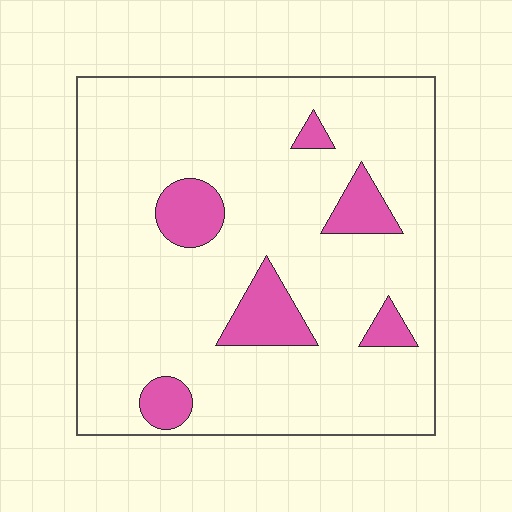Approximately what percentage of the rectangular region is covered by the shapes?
Approximately 15%.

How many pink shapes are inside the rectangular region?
6.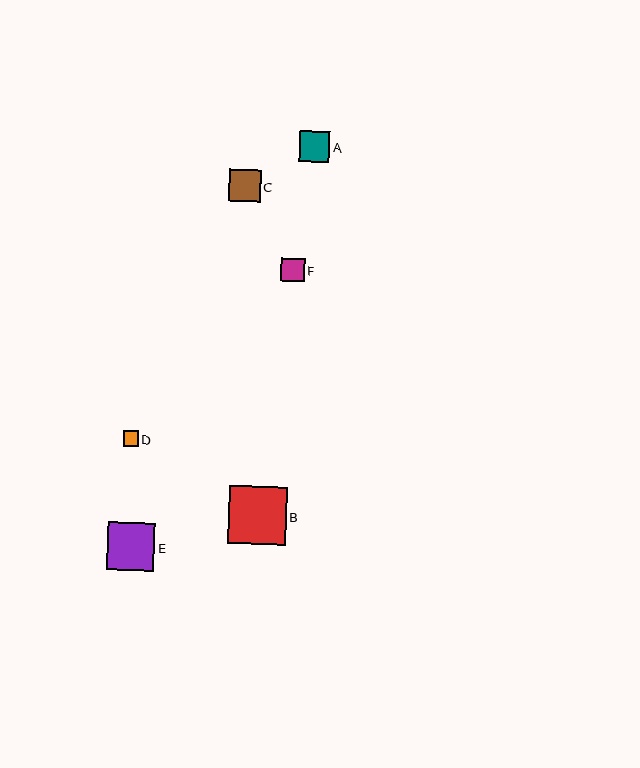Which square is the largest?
Square B is the largest with a size of approximately 58 pixels.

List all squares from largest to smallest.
From largest to smallest: B, E, C, A, F, D.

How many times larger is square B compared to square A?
Square B is approximately 1.9 times the size of square A.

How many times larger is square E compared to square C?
Square E is approximately 1.5 times the size of square C.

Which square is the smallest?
Square D is the smallest with a size of approximately 15 pixels.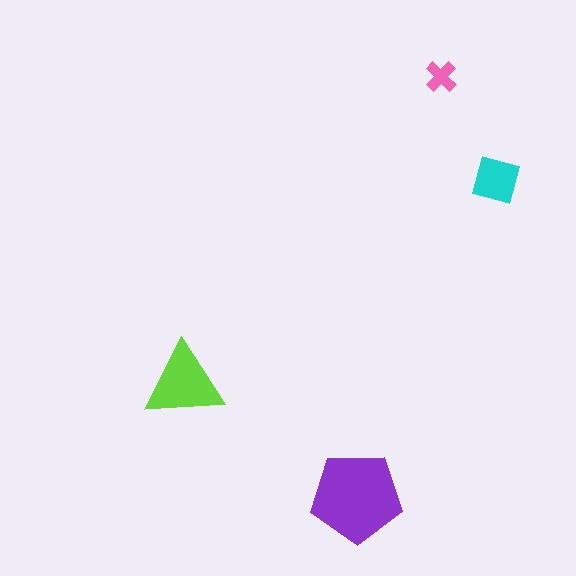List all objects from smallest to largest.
The pink cross, the cyan diamond, the lime triangle, the purple pentagon.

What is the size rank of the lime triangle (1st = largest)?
2nd.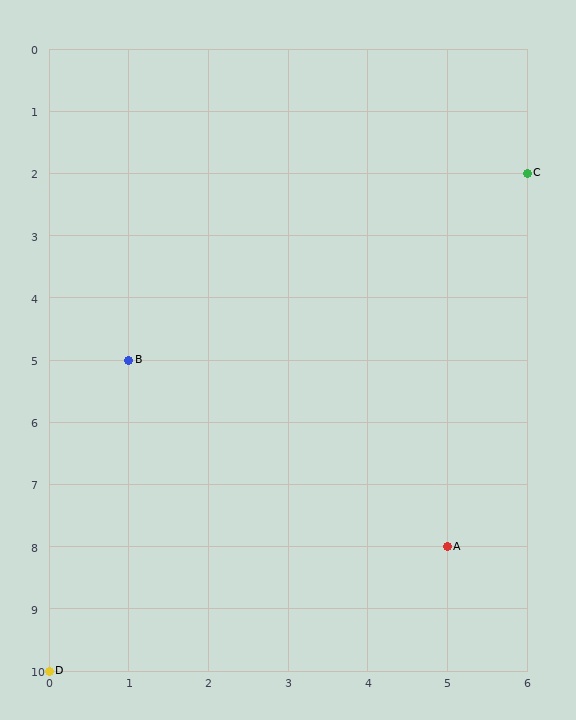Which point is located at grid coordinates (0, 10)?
Point D is at (0, 10).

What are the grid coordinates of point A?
Point A is at grid coordinates (5, 8).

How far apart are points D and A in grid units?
Points D and A are 5 columns and 2 rows apart (about 5.4 grid units diagonally).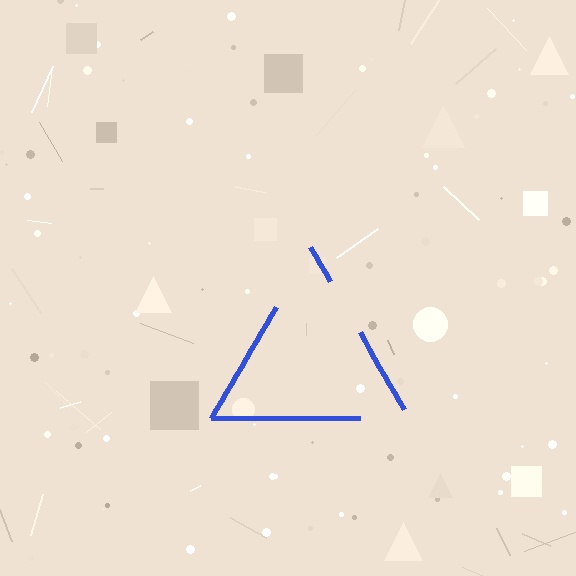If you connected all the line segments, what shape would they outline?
They would outline a triangle.